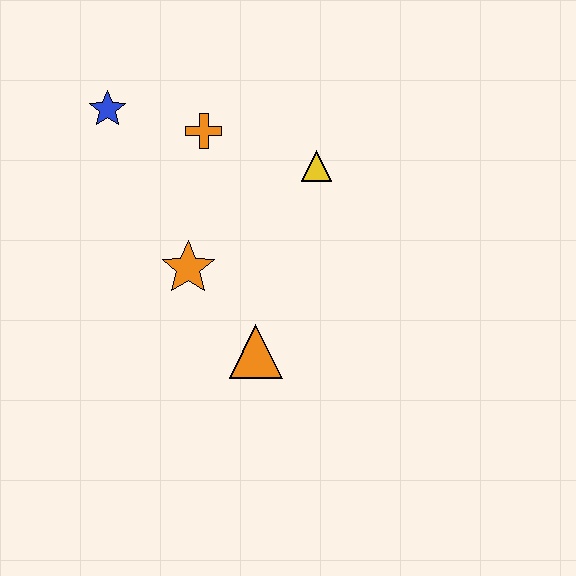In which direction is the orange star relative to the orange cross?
The orange star is below the orange cross.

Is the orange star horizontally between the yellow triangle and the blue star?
Yes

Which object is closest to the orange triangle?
The orange star is closest to the orange triangle.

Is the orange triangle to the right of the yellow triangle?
No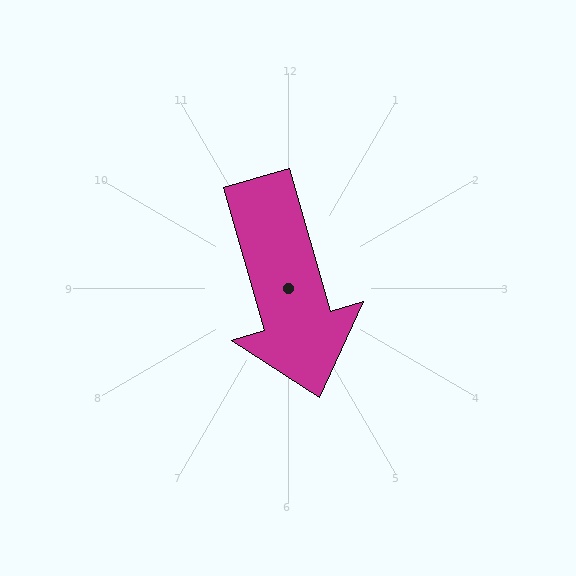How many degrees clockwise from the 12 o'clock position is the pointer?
Approximately 164 degrees.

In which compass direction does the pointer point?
South.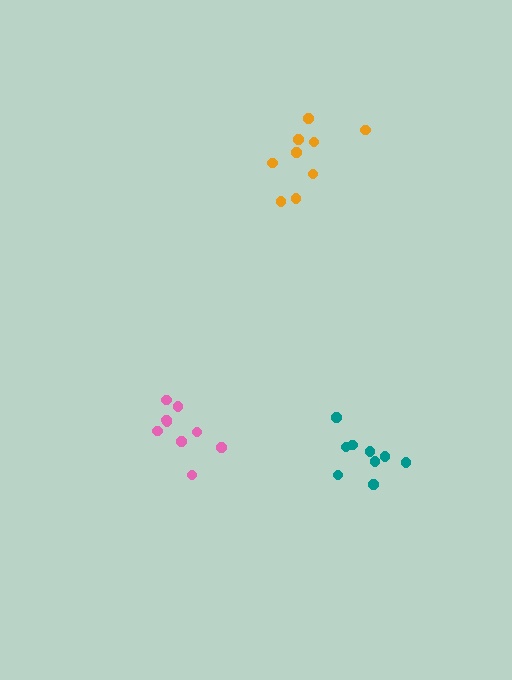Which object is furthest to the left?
The pink cluster is leftmost.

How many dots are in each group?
Group 1: 9 dots, Group 2: 9 dots, Group 3: 9 dots (27 total).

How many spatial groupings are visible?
There are 3 spatial groupings.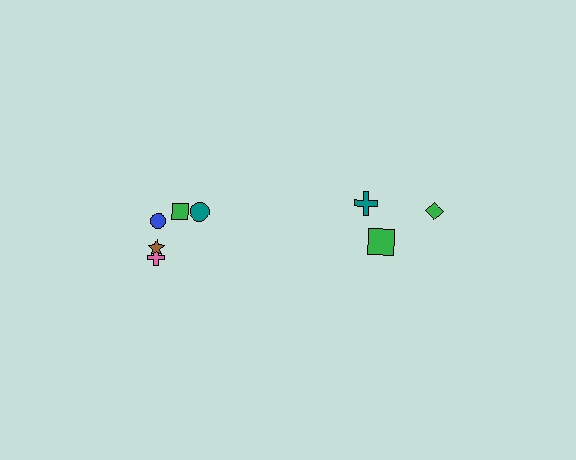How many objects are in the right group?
There are 3 objects.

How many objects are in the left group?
There are 5 objects.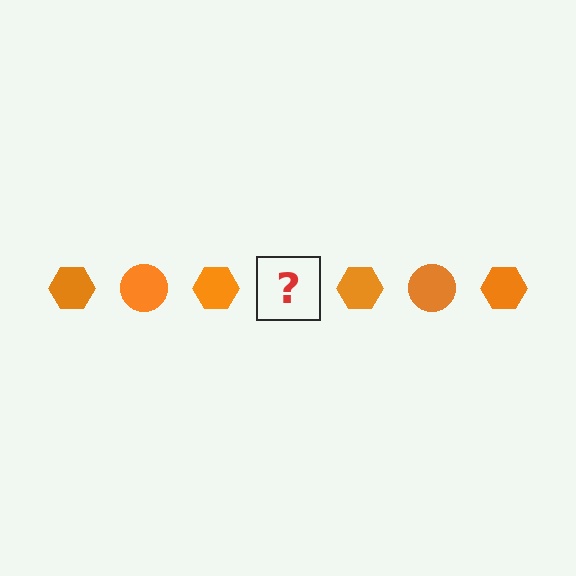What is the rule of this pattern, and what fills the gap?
The rule is that the pattern cycles through hexagon, circle shapes in orange. The gap should be filled with an orange circle.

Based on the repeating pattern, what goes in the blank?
The blank should be an orange circle.